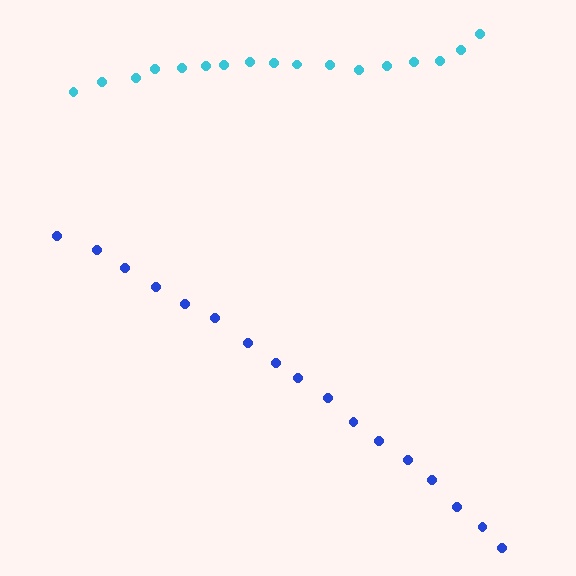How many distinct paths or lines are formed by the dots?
There are 2 distinct paths.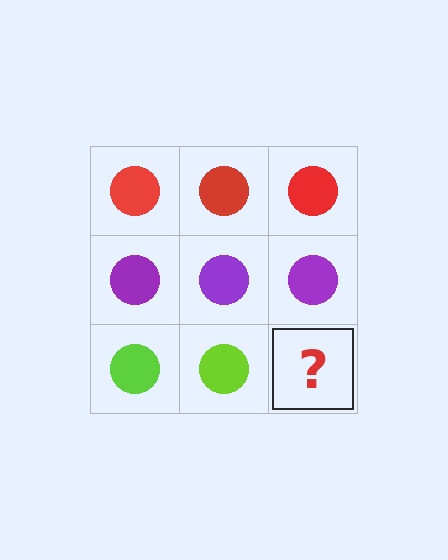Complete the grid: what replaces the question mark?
The question mark should be replaced with a lime circle.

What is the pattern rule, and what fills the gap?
The rule is that each row has a consistent color. The gap should be filled with a lime circle.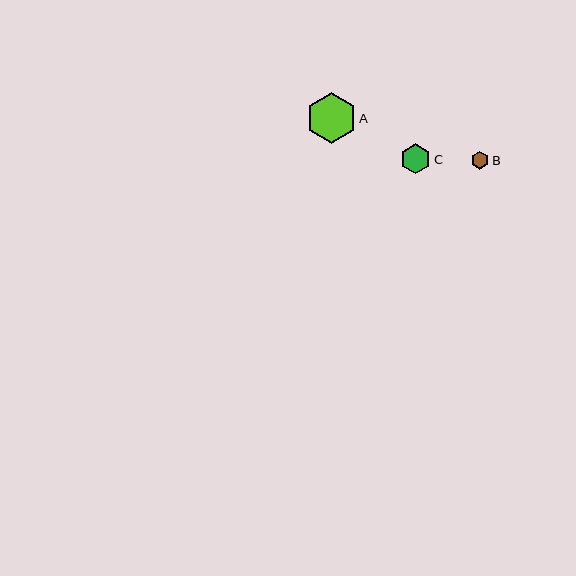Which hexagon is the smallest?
Hexagon B is the smallest with a size of approximately 18 pixels.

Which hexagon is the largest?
Hexagon A is the largest with a size of approximately 51 pixels.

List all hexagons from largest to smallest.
From largest to smallest: A, C, B.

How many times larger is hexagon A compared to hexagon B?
Hexagon A is approximately 2.8 times the size of hexagon B.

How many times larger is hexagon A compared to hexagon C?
Hexagon A is approximately 1.7 times the size of hexagon C.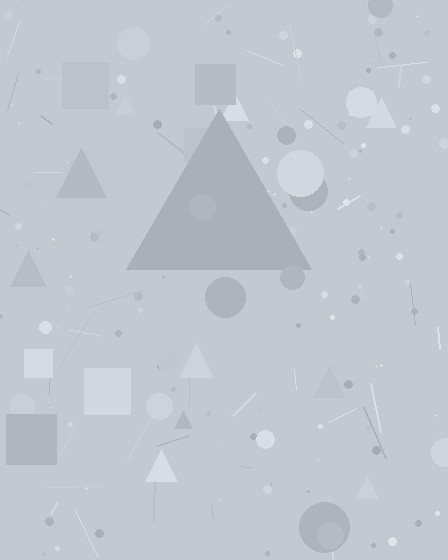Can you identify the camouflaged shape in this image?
The camouflaged shape is a triangle.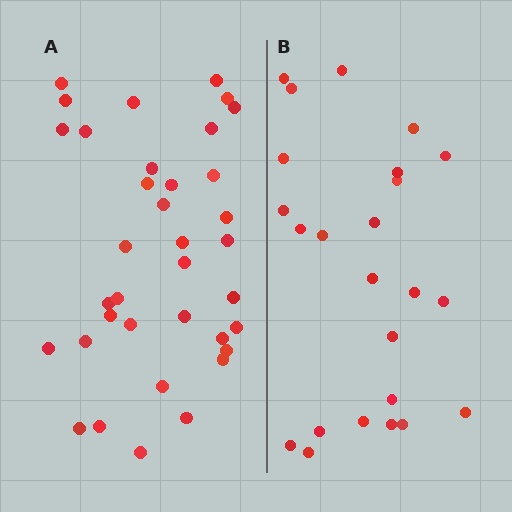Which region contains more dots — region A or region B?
Region A (the left region) has more dots.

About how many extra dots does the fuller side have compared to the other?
Region A has roughly 12 or so more dots than region B.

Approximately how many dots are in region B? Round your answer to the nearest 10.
About 20 dots. (The exact count is 24, which rounds to 20.)